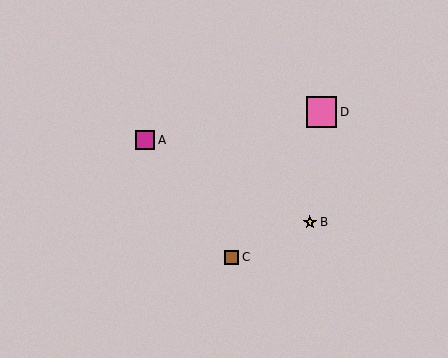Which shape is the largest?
The pink square (labeled D) is the largest.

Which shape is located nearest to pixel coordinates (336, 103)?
The pink square (labeled D) at (322, 112) is nearest to that location.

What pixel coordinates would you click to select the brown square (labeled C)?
Click at (232, 257) to select the brown square C.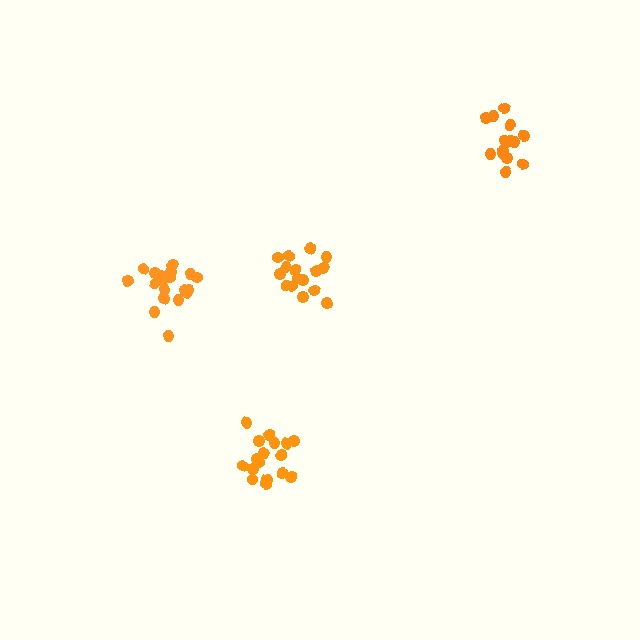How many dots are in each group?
Group 1: 20 dots, Group 2: 17 dots, Group 3: 14 dots, Group 4: 16 dots (67 total).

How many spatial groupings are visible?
There are 4 spatial groupings.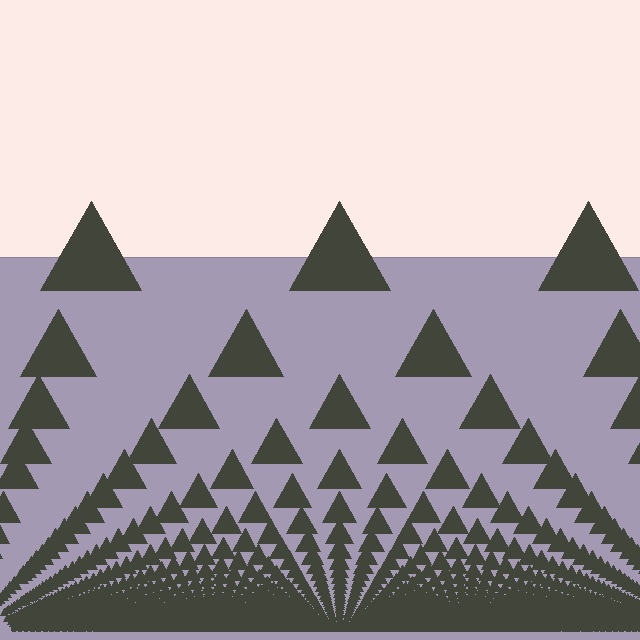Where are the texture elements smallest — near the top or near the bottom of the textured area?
Near the bottom.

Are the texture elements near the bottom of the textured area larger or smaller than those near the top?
Smaller. The gradient is inverted — elements near the bottom are smaller and denser.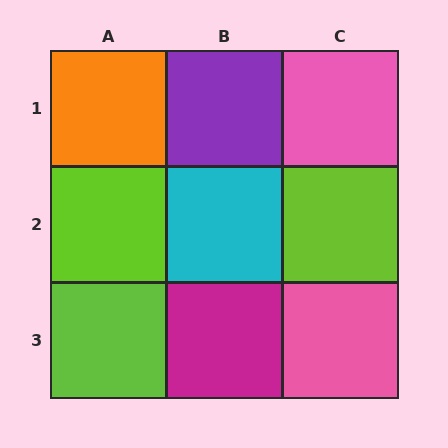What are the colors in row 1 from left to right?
Orange, purple, pink.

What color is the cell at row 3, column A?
Lime.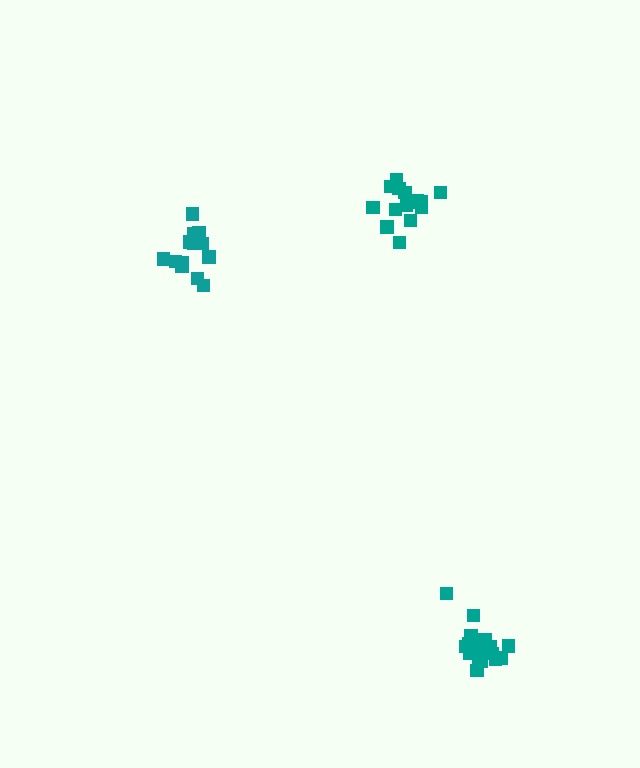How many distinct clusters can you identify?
There are 3 distinct clusters.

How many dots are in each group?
Group 1: 13 dots, Group 2: 18 dots, Group 3: 15 dots (46 total).